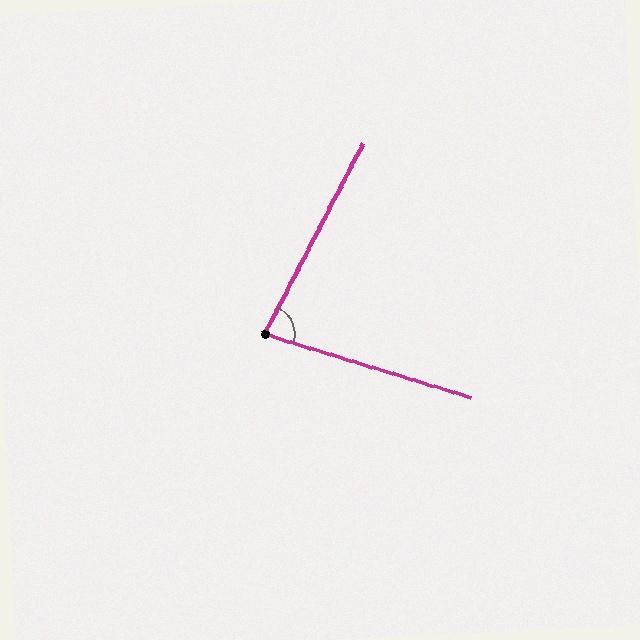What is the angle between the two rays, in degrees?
Approximately 80 degrees.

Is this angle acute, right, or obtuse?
It is acute.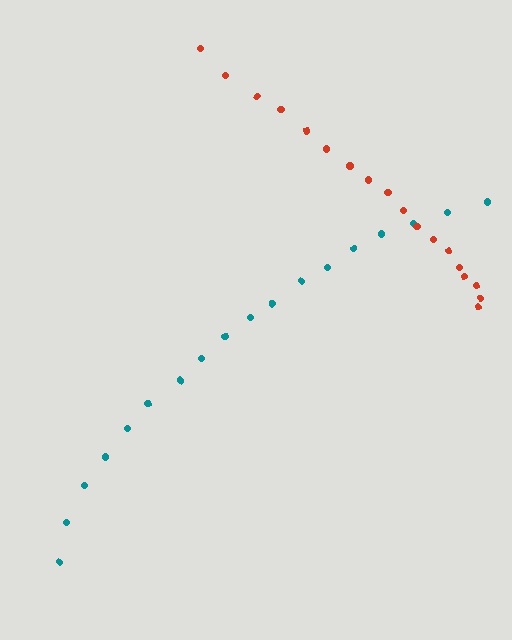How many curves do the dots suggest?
There are 2 distinct paths.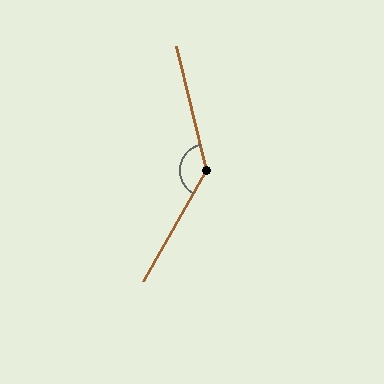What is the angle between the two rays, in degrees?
Approximately 136 degrees.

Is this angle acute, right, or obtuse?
It is obtuse.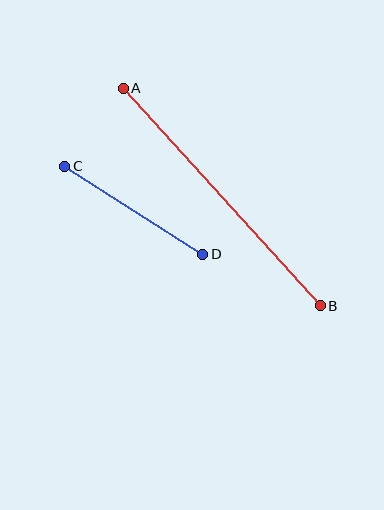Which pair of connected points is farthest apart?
Points A and B are farthest apart.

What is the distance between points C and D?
The distance is approximately 163 pixels.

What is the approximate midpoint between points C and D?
The midpoint is at approximately (134, 210) pixels.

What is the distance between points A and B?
The distance is approximately 293 pixels.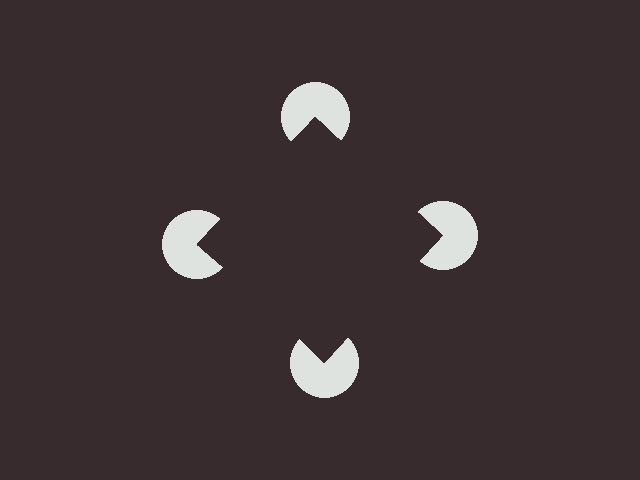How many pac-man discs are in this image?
There are 4 — one at each vertex of the illusory square.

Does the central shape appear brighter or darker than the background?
It typically appears slightly darker than the background, even though no actual brightness change is drawn.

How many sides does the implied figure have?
4 sides.